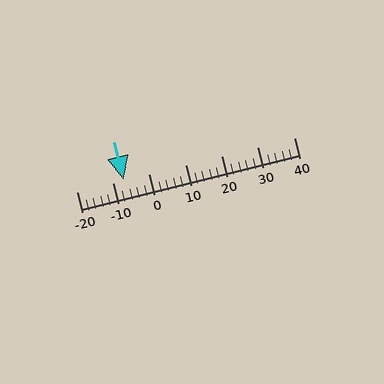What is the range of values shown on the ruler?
The ruler shows values from -20 to 40.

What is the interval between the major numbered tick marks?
The major tick marks are spaced 10 units apart.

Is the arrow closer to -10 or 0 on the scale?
The arrow is closer to -10.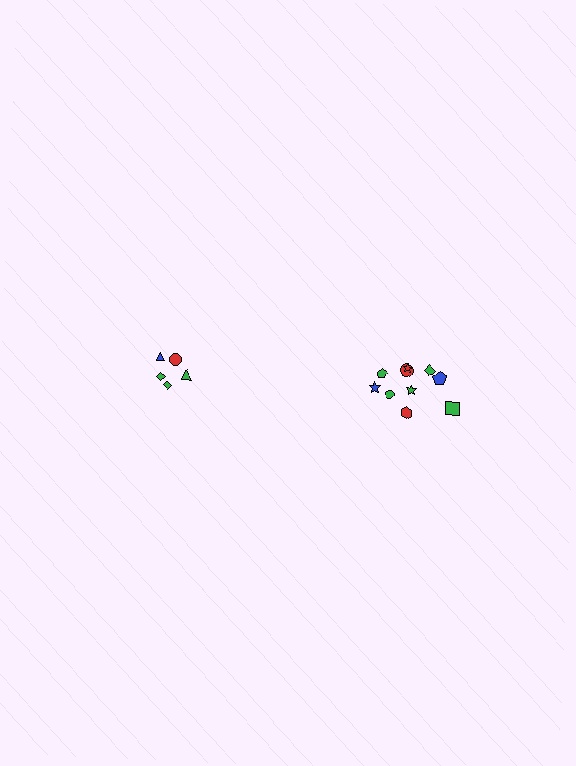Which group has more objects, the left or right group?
The right group.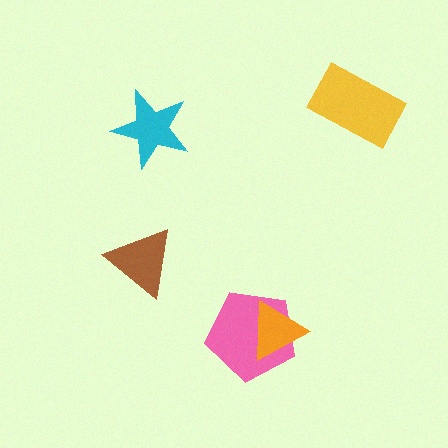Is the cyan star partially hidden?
No, no other shape covers it.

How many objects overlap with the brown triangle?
0 objects overlap with the brown triangle.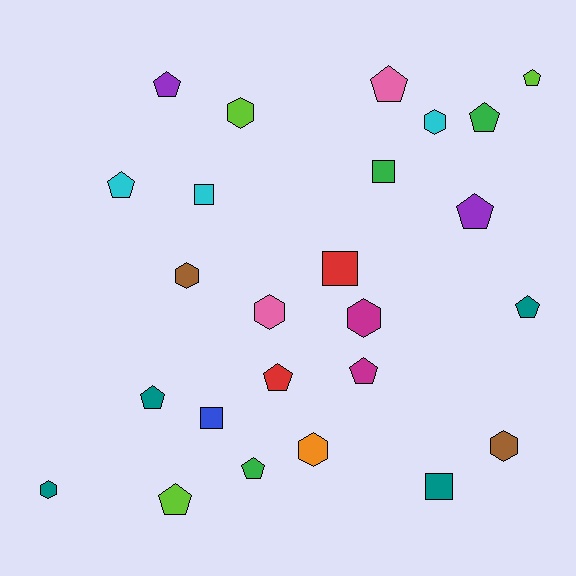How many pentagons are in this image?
There are 12 pentagons.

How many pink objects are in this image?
There are 2 pink objects.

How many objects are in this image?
There are 25 objects.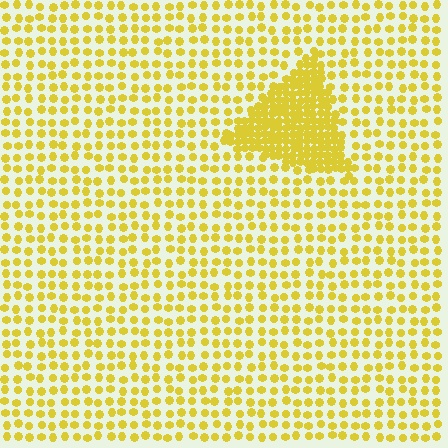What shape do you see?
I see a triangle.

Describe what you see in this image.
The image contains small yellow elements arranged at two different densities. A triangle-shaped region is visible where the elements are more densely packed than the surrounding area.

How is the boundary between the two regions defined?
The boundary is defined by a change in element density (approximately 2.9x ratio). All elements are the same color, size, and shape.